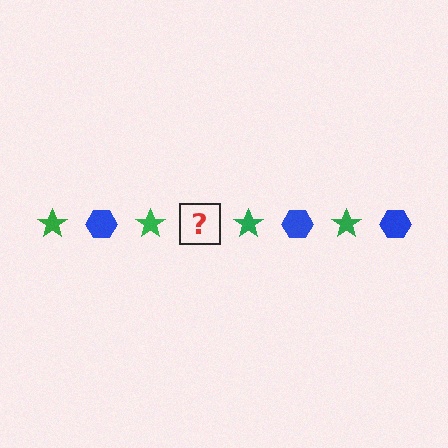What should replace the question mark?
The question mark should be replaced with a blue hexagon.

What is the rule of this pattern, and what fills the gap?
The rule is that the pattern alternates between green star and blue hexagon. The gap should be filled with a blue hexagon.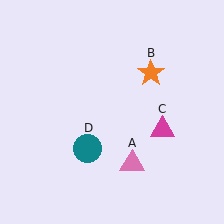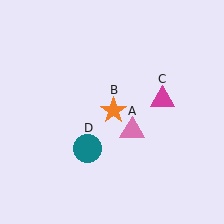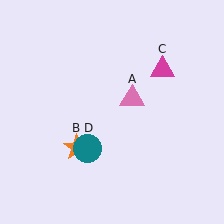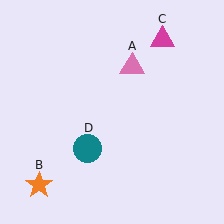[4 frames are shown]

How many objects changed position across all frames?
3 objects changed position: pink triangle (object A), orange star (object B), magenta triangle (object C).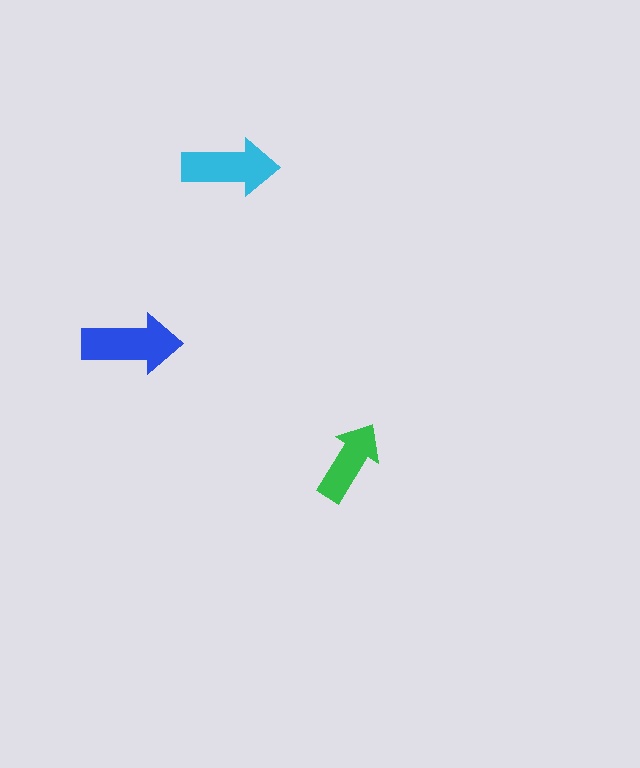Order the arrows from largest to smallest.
the blue one, the cyan one, the green one.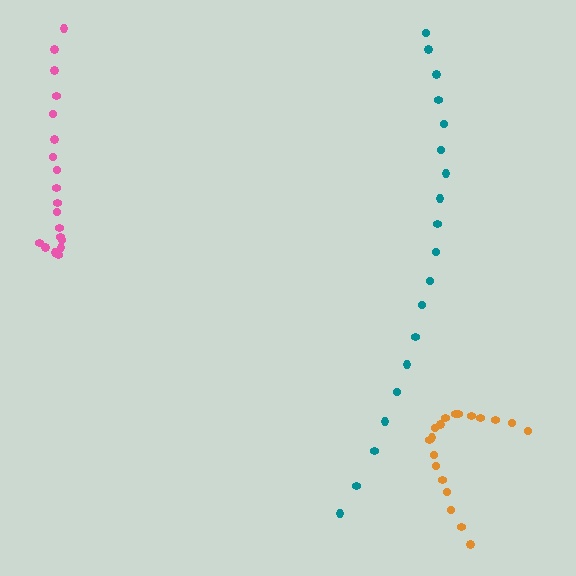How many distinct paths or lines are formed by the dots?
There are 3 distinct paths.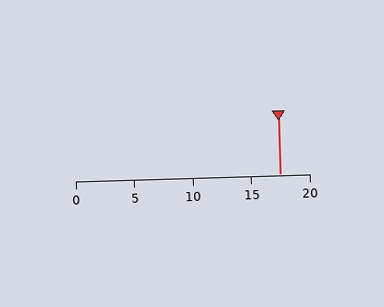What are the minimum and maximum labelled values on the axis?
The axis runs from 0 to 20.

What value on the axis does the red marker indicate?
The marker indicates approximately 17.5.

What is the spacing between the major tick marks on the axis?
The major ticks are spaced 5 apart.